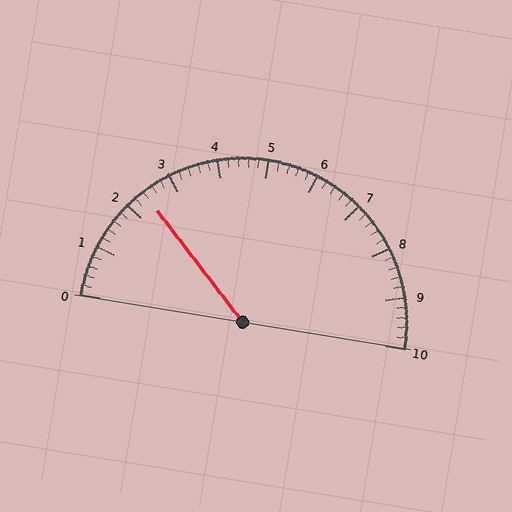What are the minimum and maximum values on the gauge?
The gauge ranges from 0 to 10.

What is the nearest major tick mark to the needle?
The nearest major tick mark is 2.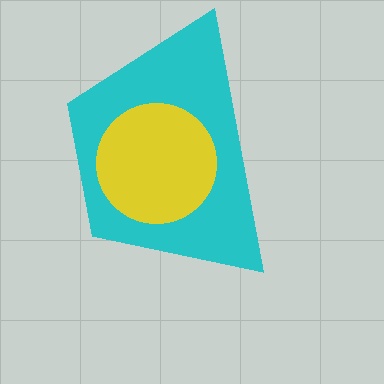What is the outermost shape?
The cyan trapezoid.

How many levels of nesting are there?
2.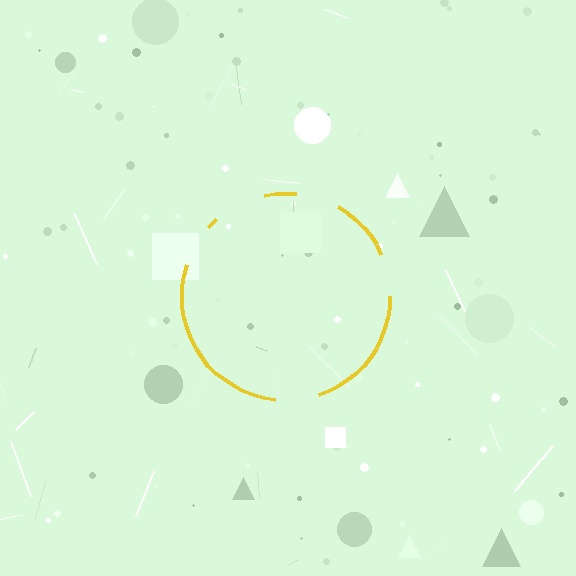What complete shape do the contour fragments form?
The contour fragments form a circle.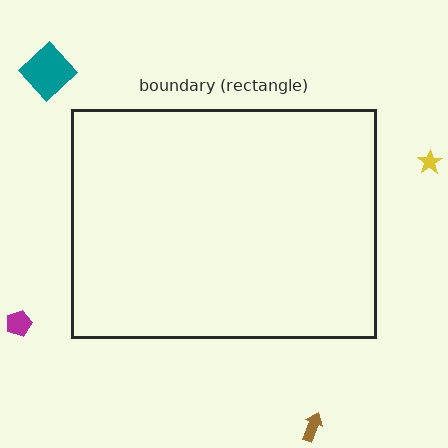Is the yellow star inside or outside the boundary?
Outside.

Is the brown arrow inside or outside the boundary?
Outside.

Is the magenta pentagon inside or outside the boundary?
Outside.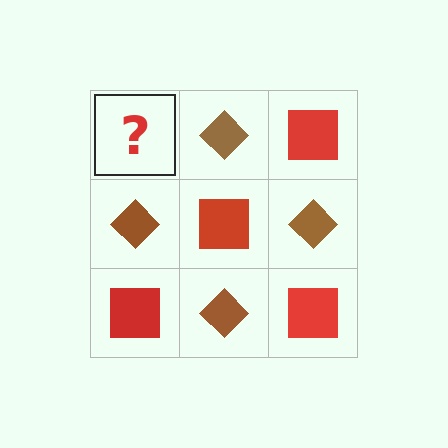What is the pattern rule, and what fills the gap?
The rule is that it alternates red square and brown diamond in a checkerboard pattern. The gap should be filled with a red square.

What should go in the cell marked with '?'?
The missing cell should contain a red square.